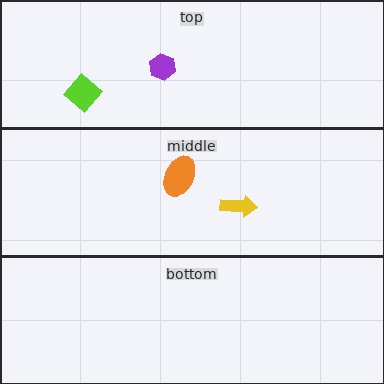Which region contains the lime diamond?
The top region.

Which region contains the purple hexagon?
The top region.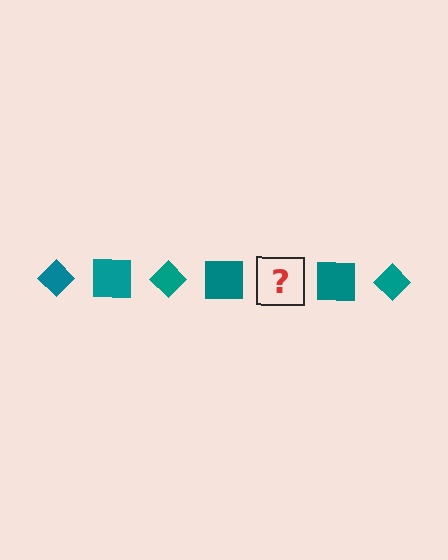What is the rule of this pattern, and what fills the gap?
The rule is that the pattern cycles through diamond, square shapes in teal. The gap should be filled with a teal diamond.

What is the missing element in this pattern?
The missing element is a teal diamond.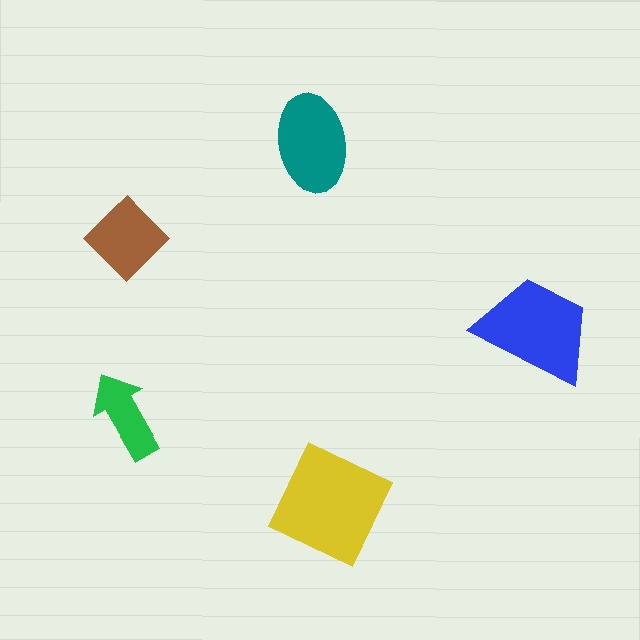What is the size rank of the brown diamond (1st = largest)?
4th.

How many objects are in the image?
There are 5 objects in the image.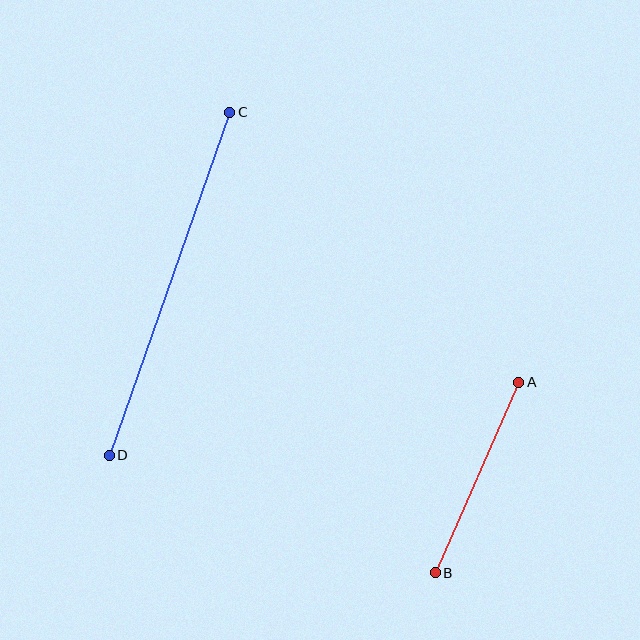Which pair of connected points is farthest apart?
Points C and D are farthest apart.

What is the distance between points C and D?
The distance is approximately 364 pixels.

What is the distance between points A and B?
The distance is approximately 208 pixels.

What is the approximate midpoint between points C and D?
The midpoint is at approximately (170, 284) pixels.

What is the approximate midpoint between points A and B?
The midpoint is at approximately (477, 478) pixels.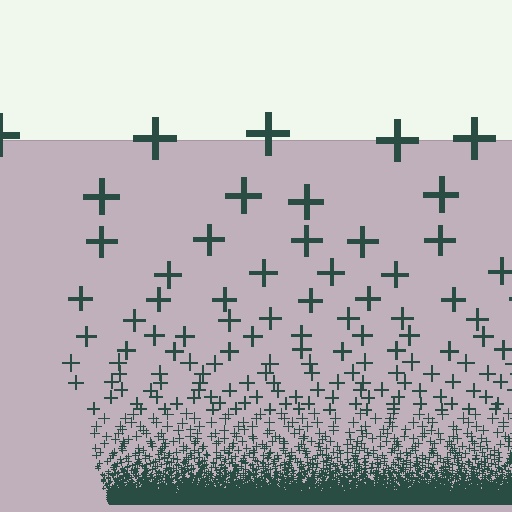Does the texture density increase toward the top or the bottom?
Density increases toward the bottom.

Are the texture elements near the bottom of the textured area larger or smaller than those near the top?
Smaller. The gradient is inverted — elements near the bottom are smaller and denser.